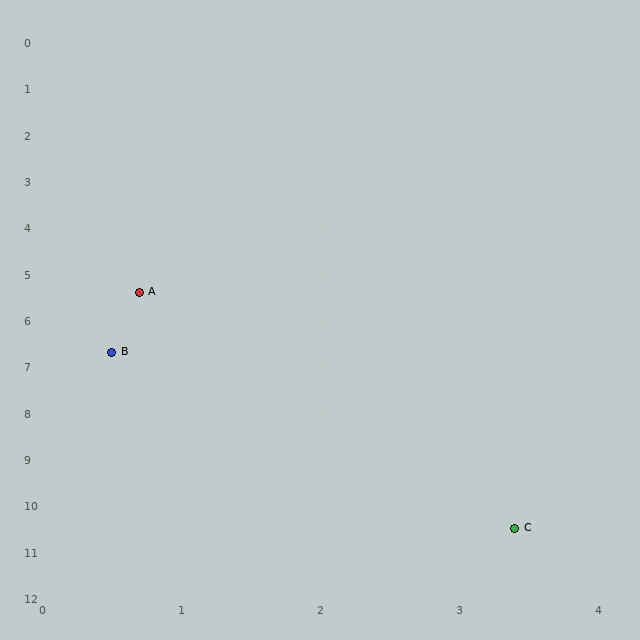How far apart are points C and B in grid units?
Points C and B are about 4.8 grid units apart.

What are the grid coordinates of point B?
Point B is at approximately (0.5, 6.7).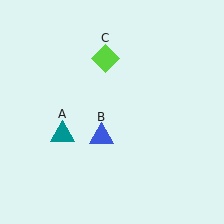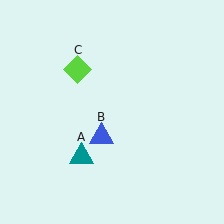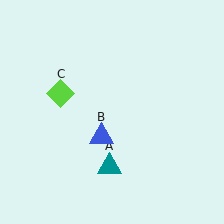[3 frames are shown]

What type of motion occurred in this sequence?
The teal triangle (object A), lime diamond (object C) rotated counterclockwise around the center of the scene.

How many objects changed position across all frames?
2 objects changed position: teal triangle (object A), lime diamond (object C).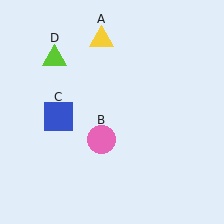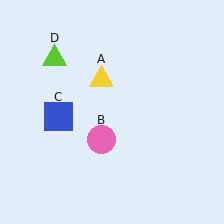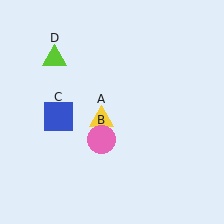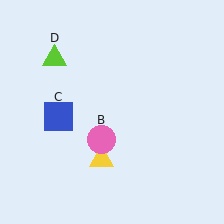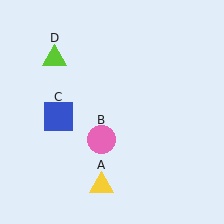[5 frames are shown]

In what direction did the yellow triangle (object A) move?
The yellow triangle (object A) moved down.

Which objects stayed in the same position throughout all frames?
Pink circle (object B) and blue square (object C) and lime triangle (object D) remained stationary.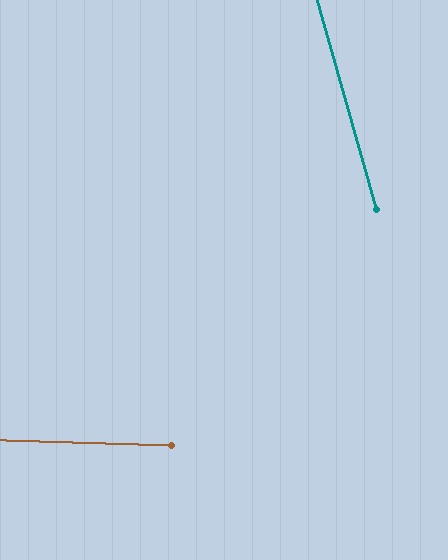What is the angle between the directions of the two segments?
Approximately 73 degrees.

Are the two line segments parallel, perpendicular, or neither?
Neither parallel nor perpendicular — they differ by about 73°.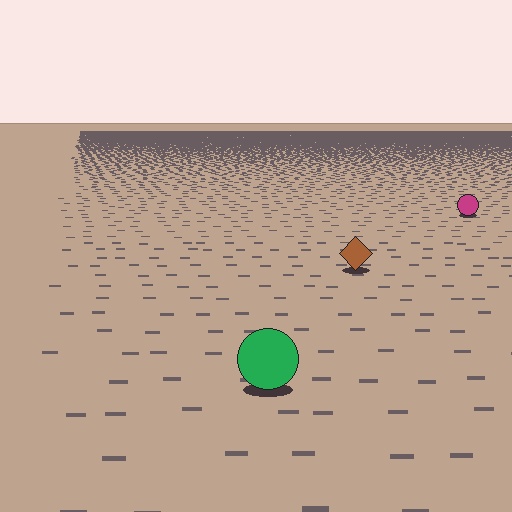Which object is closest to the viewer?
The green circle is closest. The texture marks near it are larger and more spread out.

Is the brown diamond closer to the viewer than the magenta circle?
Yes. The brown diamond is closer — you can tell from the texture gradient: the ground texture is coarser near it.